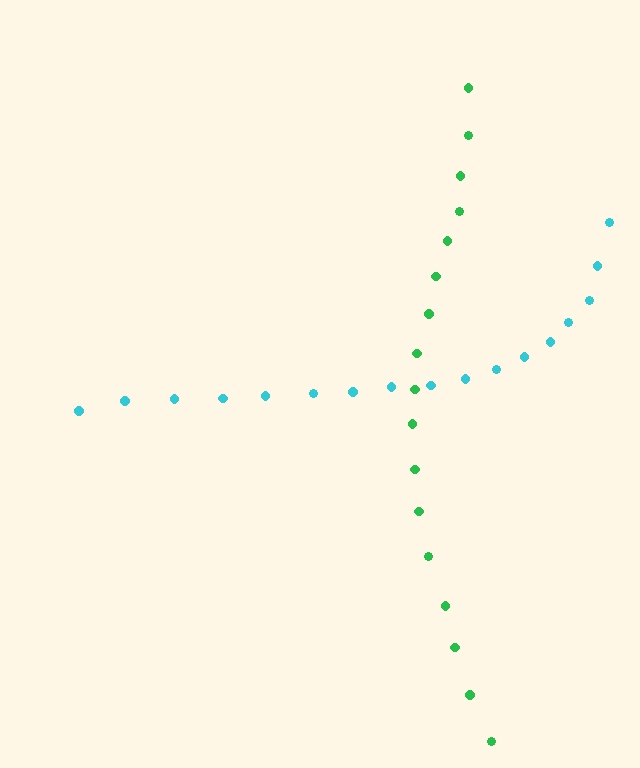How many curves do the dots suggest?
There are 2 distinct paths.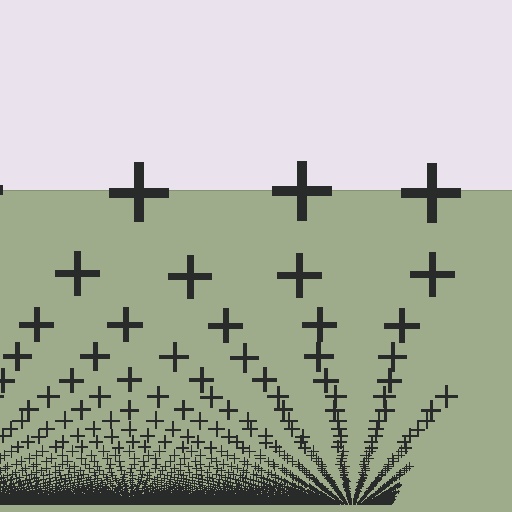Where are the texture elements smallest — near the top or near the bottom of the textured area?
Near the bottom.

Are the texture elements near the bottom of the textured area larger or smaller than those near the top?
Smaller. The gradient is inverted — elements near the bottom are smaller and denser.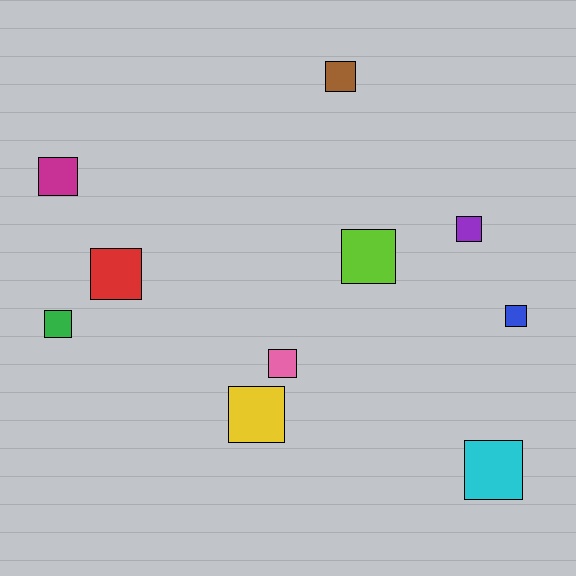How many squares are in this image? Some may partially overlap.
There are 10 squares.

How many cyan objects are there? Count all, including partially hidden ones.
There is 1 cyan object.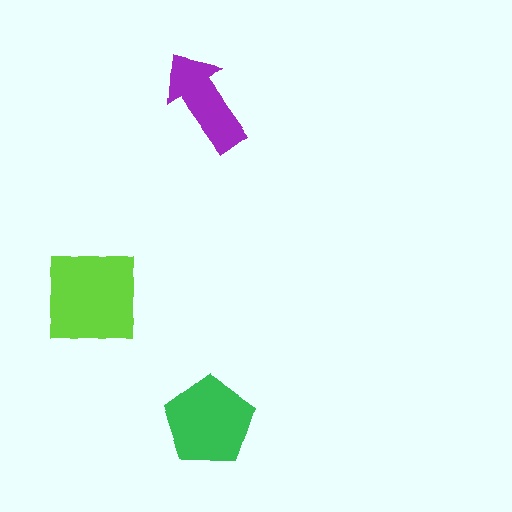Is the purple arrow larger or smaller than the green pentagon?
Smaller.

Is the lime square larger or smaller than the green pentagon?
Larger.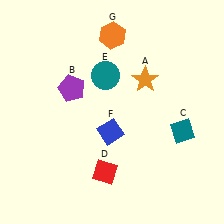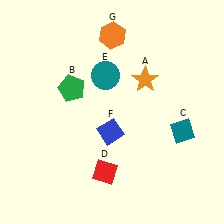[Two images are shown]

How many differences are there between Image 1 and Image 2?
There is 1 difference between the two images.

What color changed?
The pentagon (B) changed from purple in Image 1 to green in Image 2.